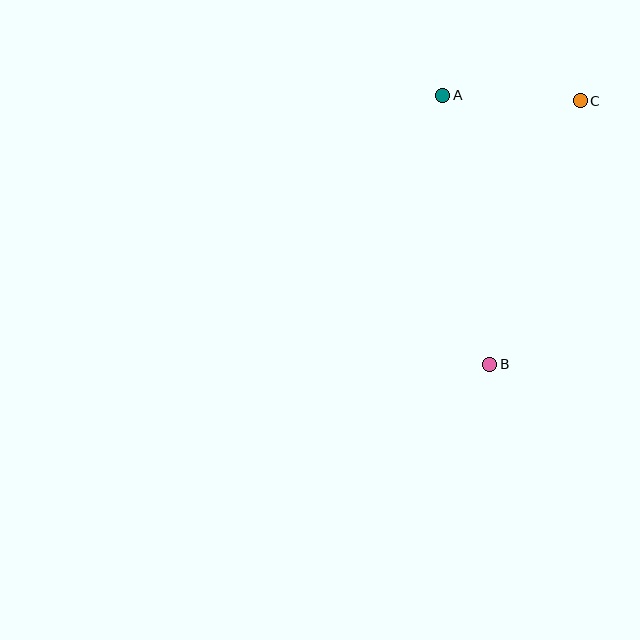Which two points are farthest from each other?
Points B and C are farthest from each other.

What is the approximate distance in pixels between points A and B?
The distance between A and B is approximately 273 pixels.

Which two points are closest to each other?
Points A and C are closest to each other.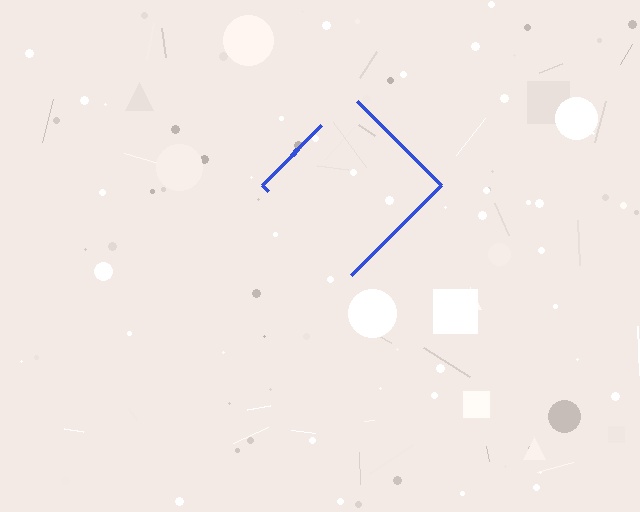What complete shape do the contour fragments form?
The contour fragments form a diamond.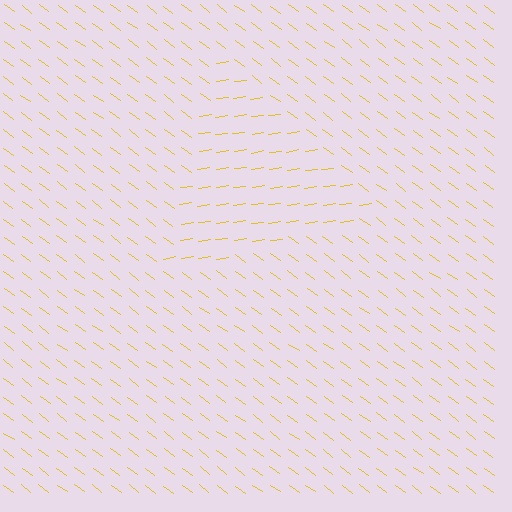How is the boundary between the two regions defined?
The boundary is defined purely by a change in line orientation (approximately 45 degrees difference). All lines are the same color and thickness.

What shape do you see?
I see a triangle.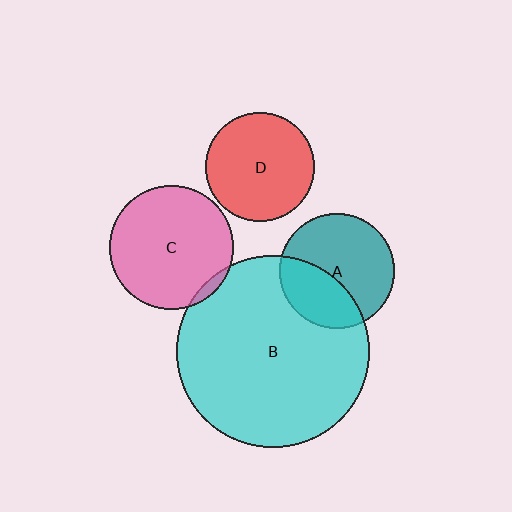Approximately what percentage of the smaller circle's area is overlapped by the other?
Approximately 5%.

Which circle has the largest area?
Circle B (cyan).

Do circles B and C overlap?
Yes.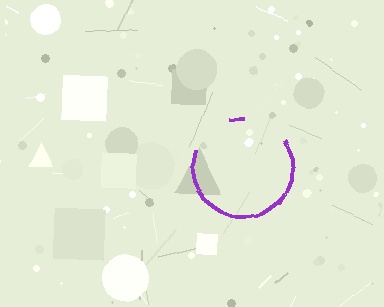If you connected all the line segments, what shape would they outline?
They would outline a circle.